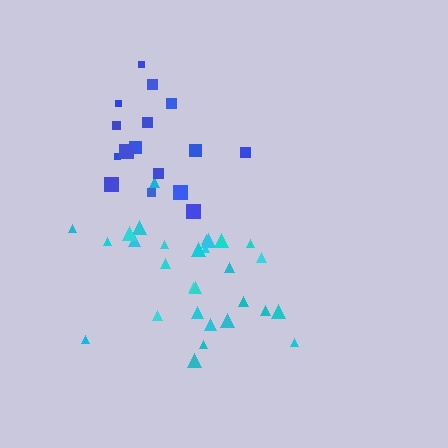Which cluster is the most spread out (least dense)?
Blue.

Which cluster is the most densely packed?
Cyan.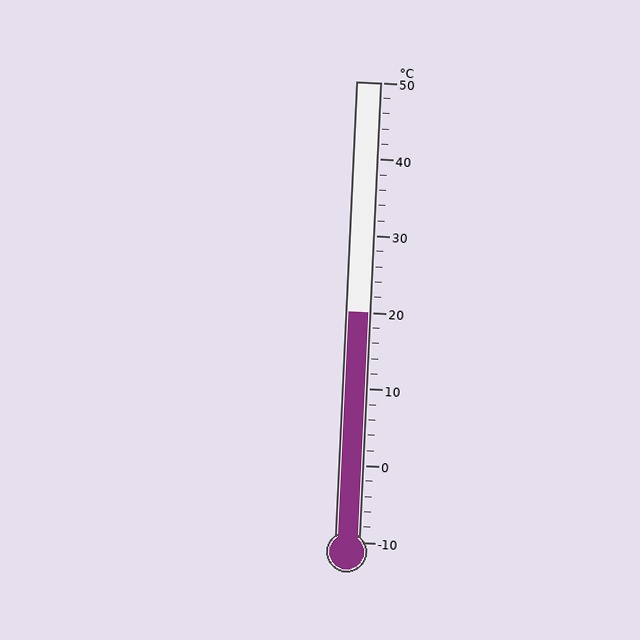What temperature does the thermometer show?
The thermometer shows approximately 20°C.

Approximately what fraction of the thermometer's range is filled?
The thermometer is filled to approximately 50% of its range.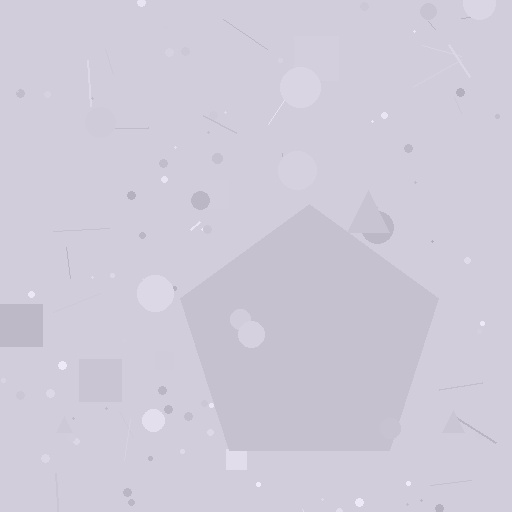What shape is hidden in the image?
A pentagon is hidden in the image.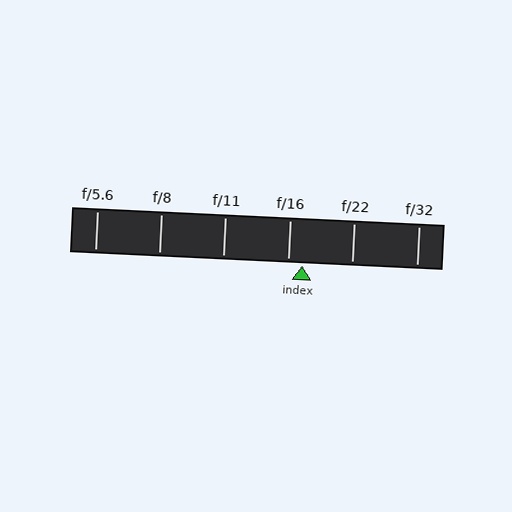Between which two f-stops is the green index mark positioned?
The index mark is between f/16 and f/22.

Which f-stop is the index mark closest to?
The index mark is closest to f/16.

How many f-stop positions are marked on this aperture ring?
There are 6 f-stop positions marked.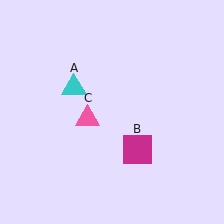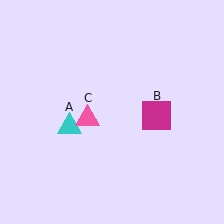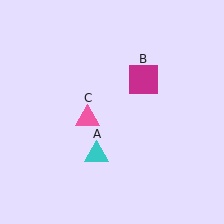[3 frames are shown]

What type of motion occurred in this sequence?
The cyan triangle (object A), magenta square (object B) rotated counterclockwise around the center of the scene.